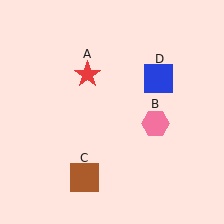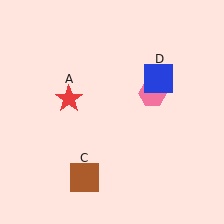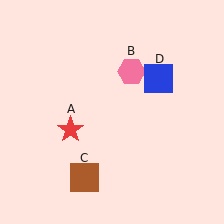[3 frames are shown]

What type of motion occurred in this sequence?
The red star (object A), pink hexagon (object B) rotated counterclockwise around the center of the scene.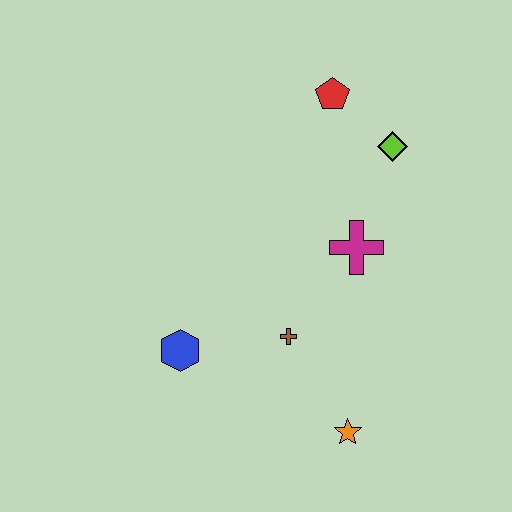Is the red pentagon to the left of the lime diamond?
Yes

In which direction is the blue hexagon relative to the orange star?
The blue hexagon is to the left of the orange star.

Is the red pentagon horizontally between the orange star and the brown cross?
Yes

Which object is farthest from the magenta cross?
The blue hexagon is farthest from the magenta cross.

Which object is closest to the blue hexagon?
The brown cross is closest to the blue hexagon.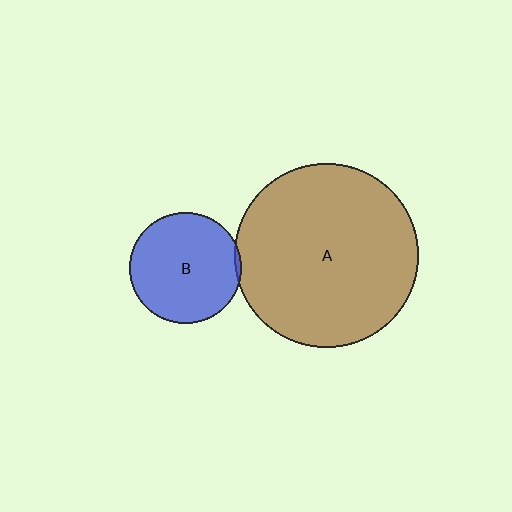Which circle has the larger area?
Circle A (brown).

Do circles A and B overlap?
Yes.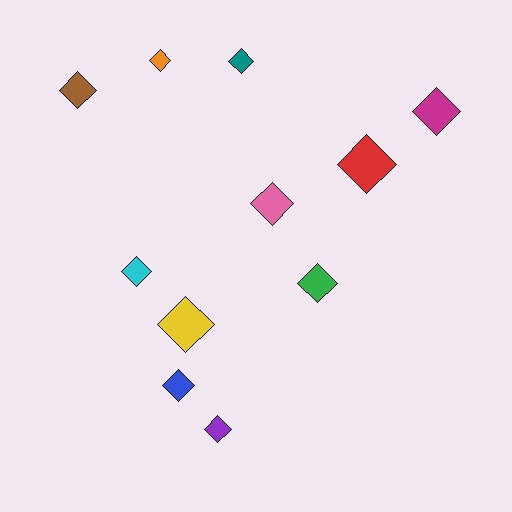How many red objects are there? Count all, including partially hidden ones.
There is 1 red object.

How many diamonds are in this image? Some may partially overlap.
There are 11 diamonds.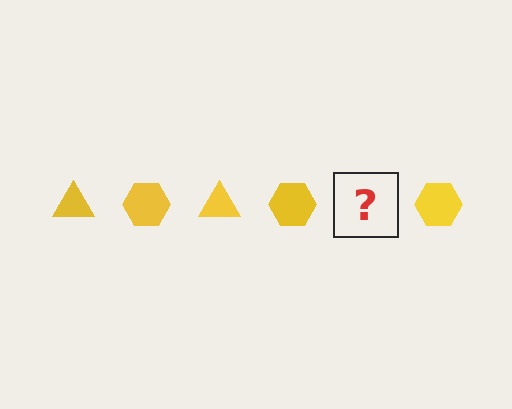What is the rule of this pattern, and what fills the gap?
The rule is that the pattern cycles through triangle, hexagon shapes in yellow. The gap should be filled with a yellow triangle.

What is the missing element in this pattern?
The missing element is a yellow triangle.